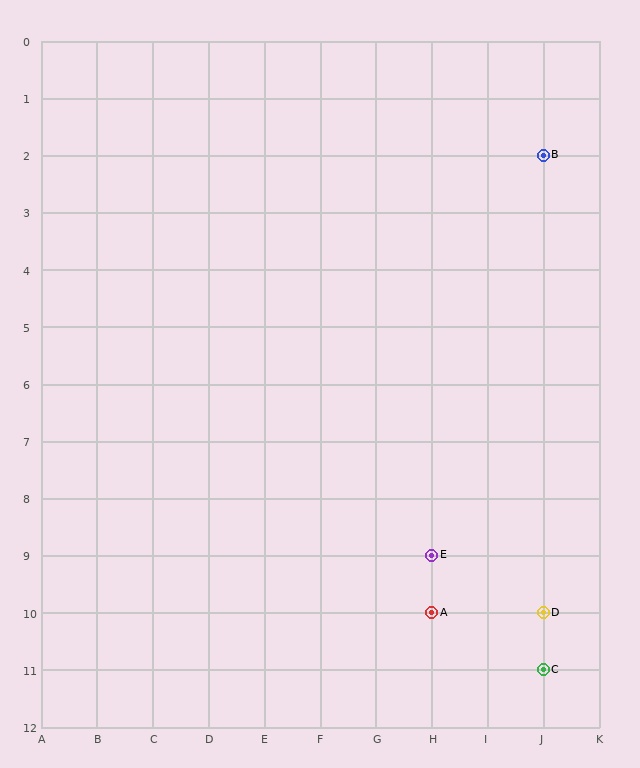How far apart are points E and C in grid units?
Points E and C are 2 columns and 2 rows apart (about 2.8 grid units diagonally).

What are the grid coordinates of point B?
Point B is at grid coordinates (J, 2).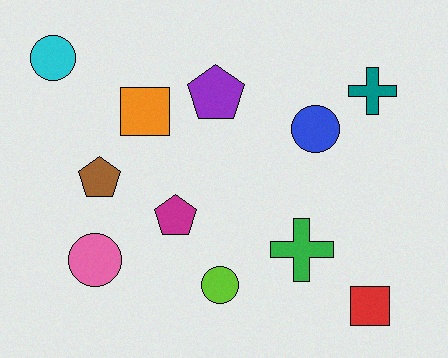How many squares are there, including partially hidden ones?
There are 2 squares.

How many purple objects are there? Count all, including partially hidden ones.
There is 1 purple object.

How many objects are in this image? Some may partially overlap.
There are 11 objects.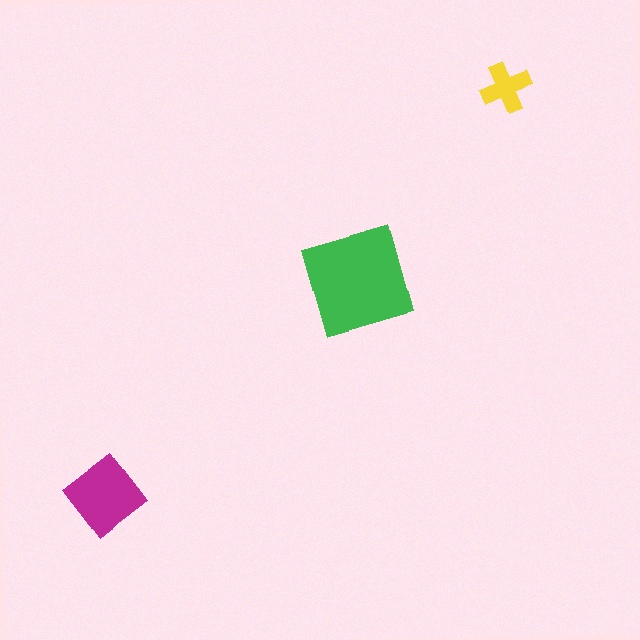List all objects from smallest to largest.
The yellow cross, the magenta diamond, the green diamond.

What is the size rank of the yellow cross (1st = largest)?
3rd.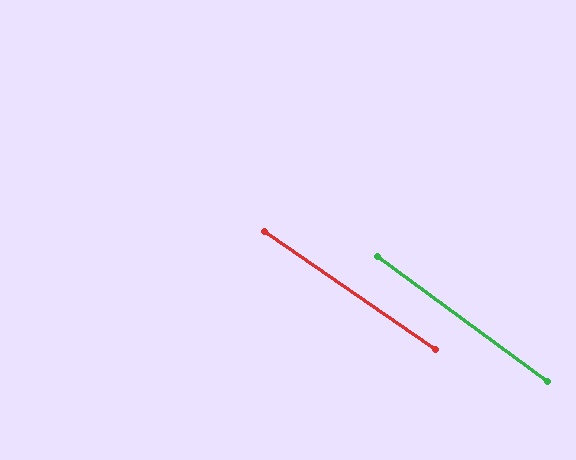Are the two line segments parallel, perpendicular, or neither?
Parallel — their directions differ by only 1.8°.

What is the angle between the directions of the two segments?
Approximately 2 degrees.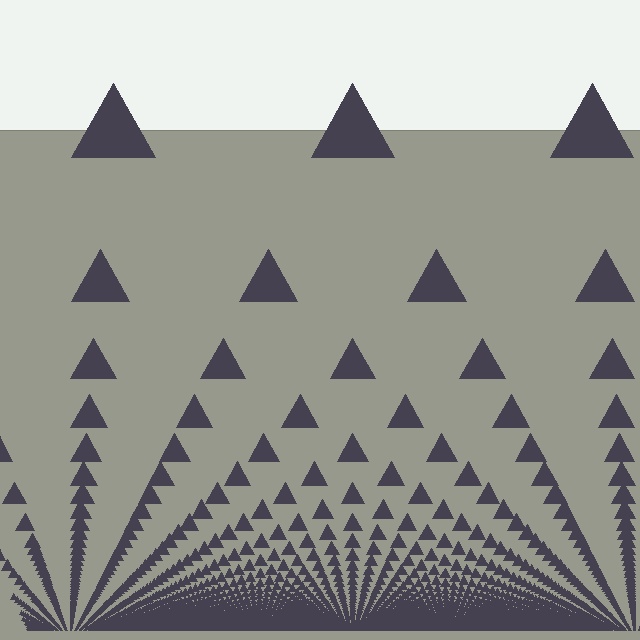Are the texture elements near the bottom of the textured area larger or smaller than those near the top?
Smaller. The gradient is inverted — elements near the bottom are smaller and denser.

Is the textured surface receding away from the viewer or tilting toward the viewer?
The surface appears to tilt toward the viewer. Texture elements get larger and sparser toward the top.